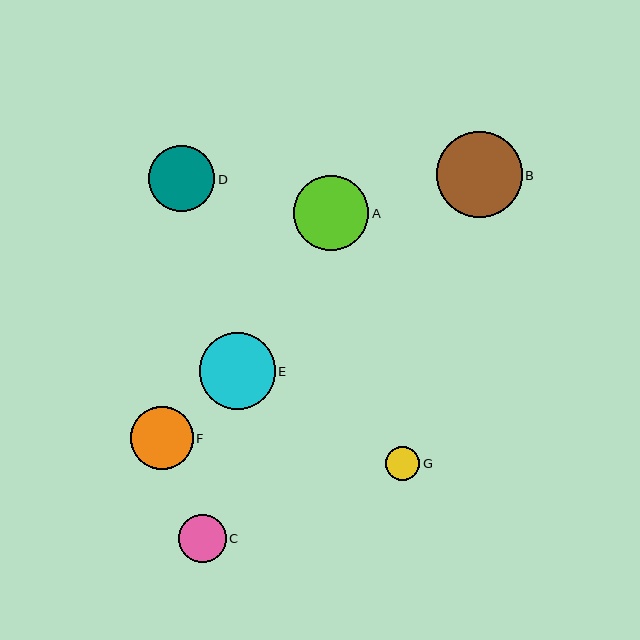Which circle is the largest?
Circle B is the largest with a size of approximately 86 pixels.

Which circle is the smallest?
Circle G is the smallest with a size of approximately 35 pixels.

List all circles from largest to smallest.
From largest to smallest: B, E, A, D, F, C, G.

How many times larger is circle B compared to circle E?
Circle B is approximately 1.1 times the size of circle E.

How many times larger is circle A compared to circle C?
Circle A is approximately 1.6 times the size of circle C.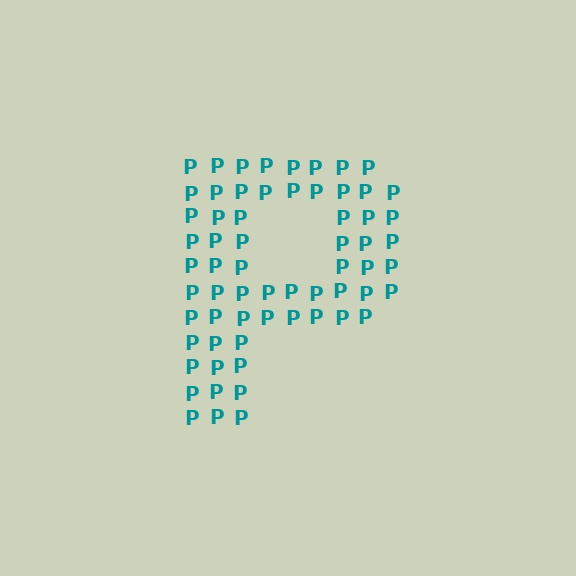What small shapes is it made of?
It is made of small letter P's.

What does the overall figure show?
The overall figure shows the letter P.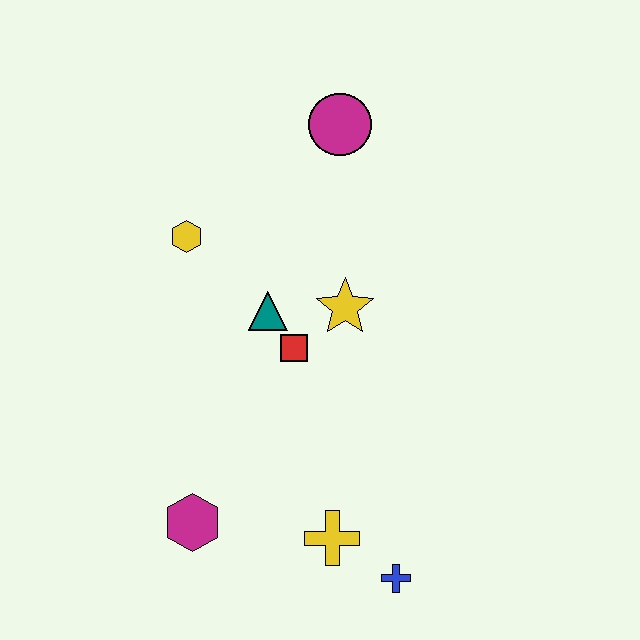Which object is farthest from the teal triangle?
The blue cross is farthest from the teal triangle.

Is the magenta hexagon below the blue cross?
No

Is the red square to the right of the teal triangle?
Yes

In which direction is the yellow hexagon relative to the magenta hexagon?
The yellow hexagon is above the magenta hexagon.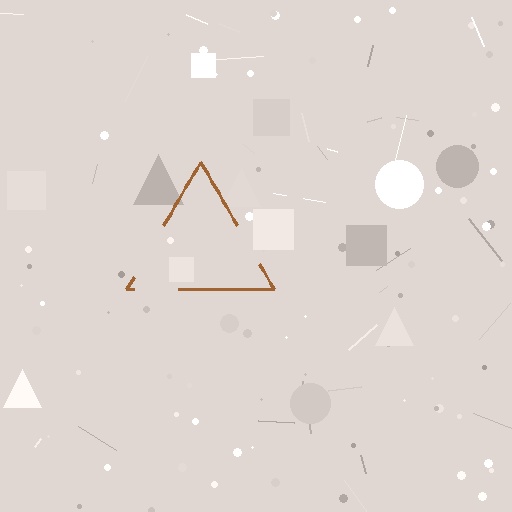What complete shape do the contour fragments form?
The contour fragments form a triangle.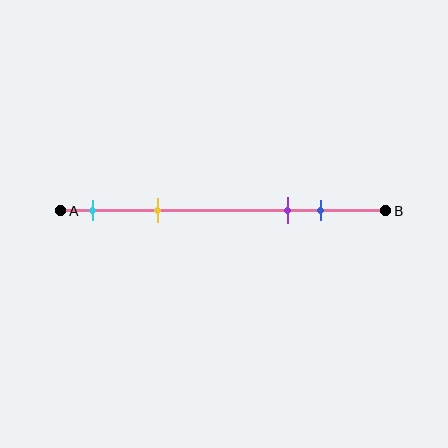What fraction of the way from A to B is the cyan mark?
The cyan mark is approximately 10% (0.1) of the way from A to B.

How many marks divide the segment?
There are 4 marks dividing the segment.